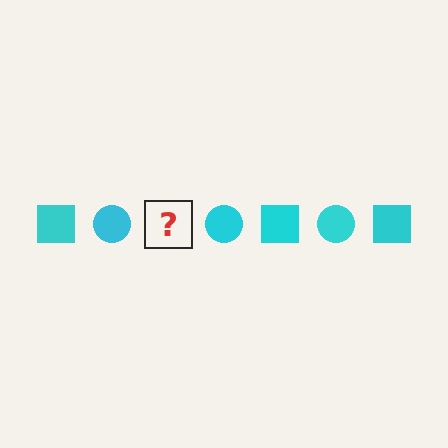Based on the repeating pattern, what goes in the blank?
The blank should be a cyan square.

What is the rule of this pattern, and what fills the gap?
The rule is that the pattern cycles through square, circle shapes in cyan. The gap should be filled with a cyan square.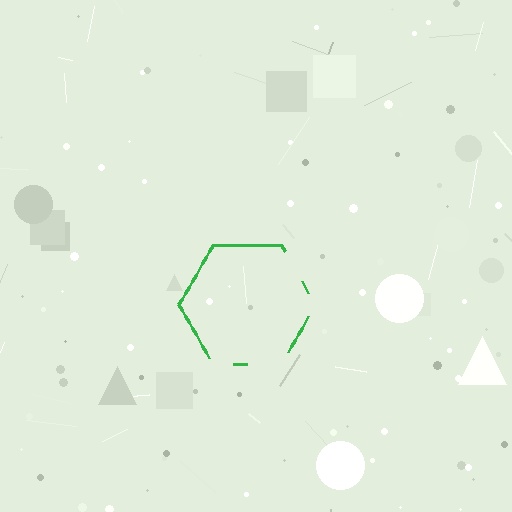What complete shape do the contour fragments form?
The contour fragments form a hexagon.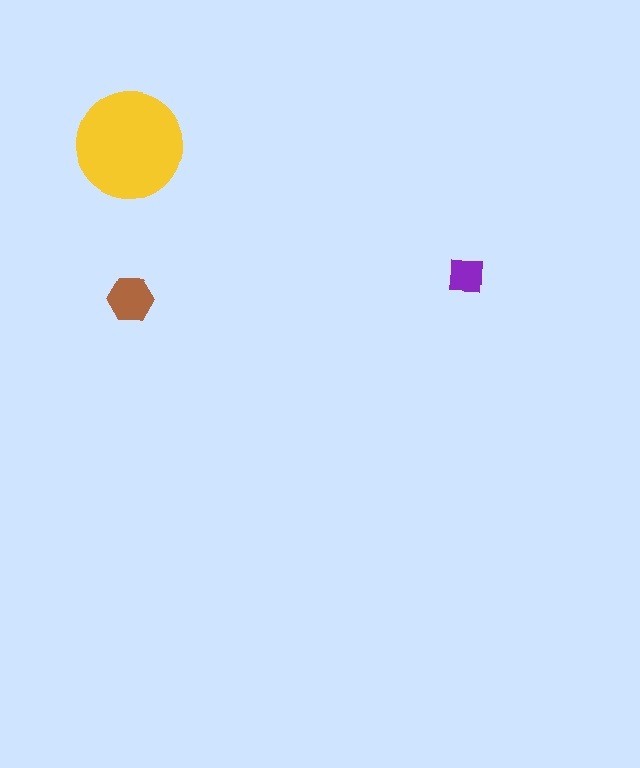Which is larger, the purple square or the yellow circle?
The yellow circle.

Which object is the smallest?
The purple square.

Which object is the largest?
The yellow circle.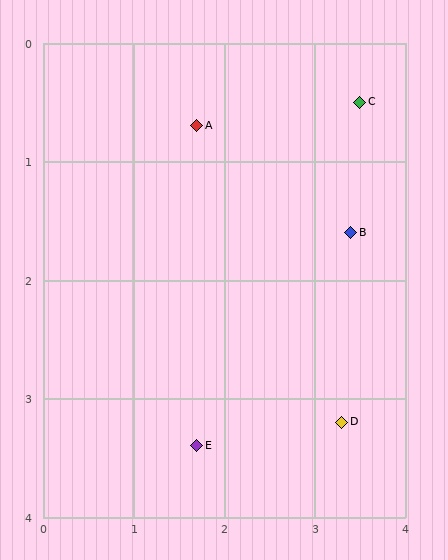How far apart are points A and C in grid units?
Points A and C are about 1.8 grid units apart.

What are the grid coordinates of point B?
Point B is at approximately (3.4, 1.6).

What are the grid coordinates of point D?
Point D is at approximately (3.3, 3.2).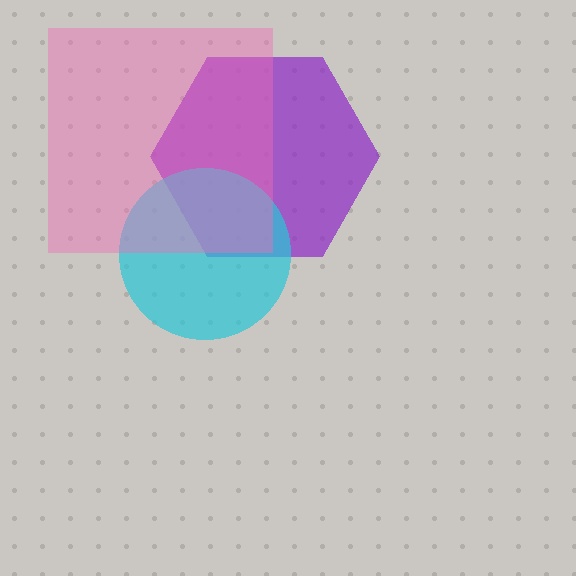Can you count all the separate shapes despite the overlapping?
Yes, there are 3 separate shapes.